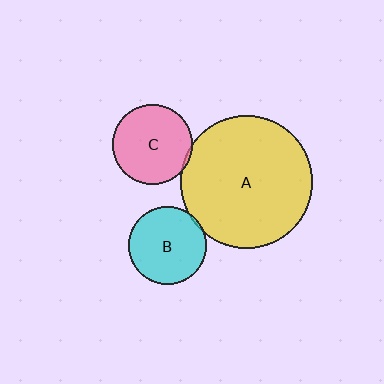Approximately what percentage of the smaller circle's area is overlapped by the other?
Approximately 5%.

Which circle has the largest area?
Circle A (yellow).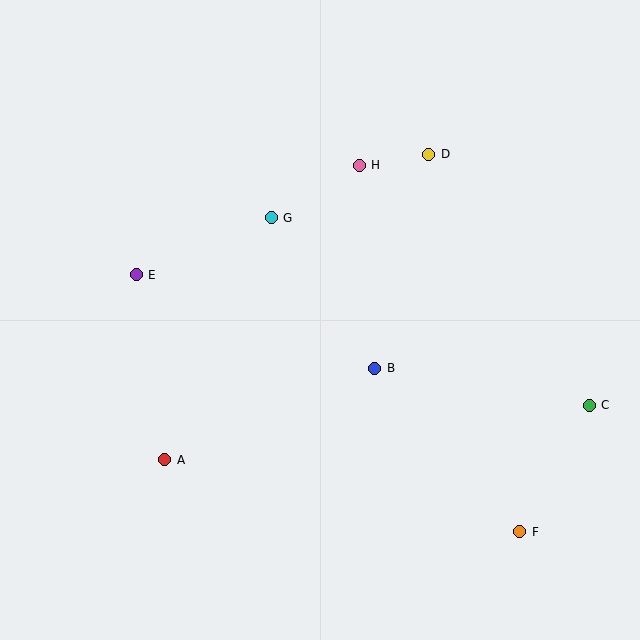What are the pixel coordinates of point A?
Point A is at (165, 460).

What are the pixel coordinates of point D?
Point D is at (429, 154).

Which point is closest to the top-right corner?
Point D is closest to the top-right corner.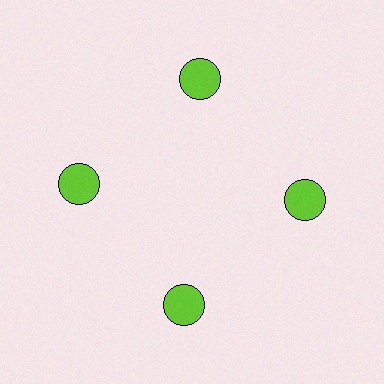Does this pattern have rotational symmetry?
Yes, this pattern has 4-fold rotational symmetry. It looks the same after rotating 90 degrees around the center.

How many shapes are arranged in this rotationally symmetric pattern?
There are 4 shapes, arranged in 4 groups of 1.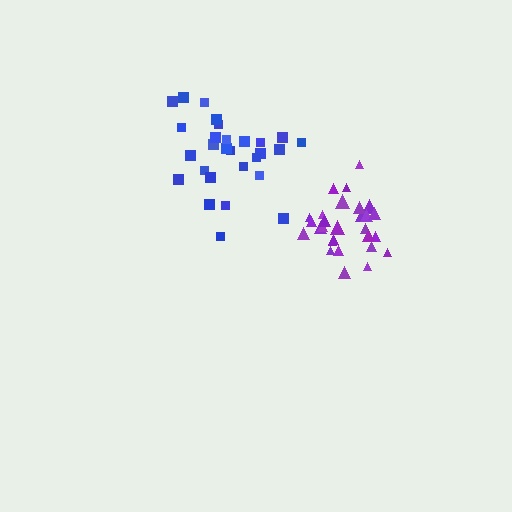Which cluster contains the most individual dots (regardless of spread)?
Purple (29).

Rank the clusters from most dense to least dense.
purple, blue.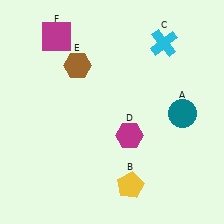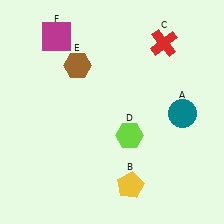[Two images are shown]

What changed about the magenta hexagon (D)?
In Image 1, D is magenta. In Image 2, it changed to lime.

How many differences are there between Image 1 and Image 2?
There are 2 differences between the two images.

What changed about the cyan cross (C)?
In Image 1, C is cyan. In Image 2, it changed to red.